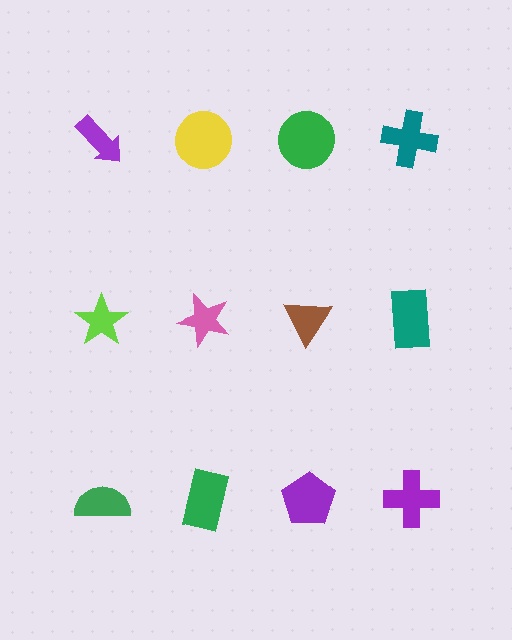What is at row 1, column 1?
A purple arrow.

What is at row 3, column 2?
A green rectangle.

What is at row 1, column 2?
A yellow circle.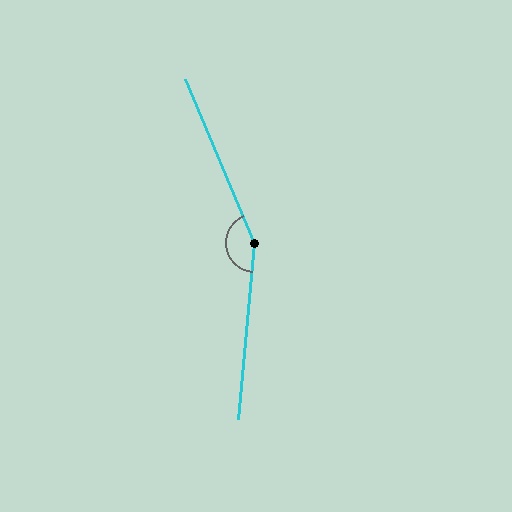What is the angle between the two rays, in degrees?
Approximately 152 degrees.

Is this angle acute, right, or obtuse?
It is obtuse.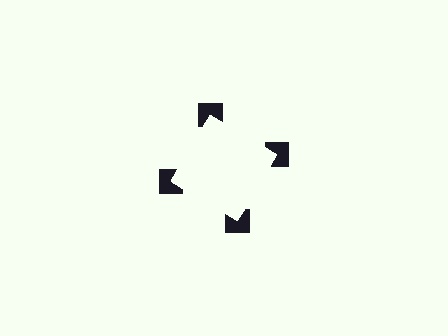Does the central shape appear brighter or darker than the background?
It typically appears slightly brighter than the background, even though no actual brightness change is drawn.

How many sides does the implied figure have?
4 sides.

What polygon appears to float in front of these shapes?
An illusory square — its edges are inferred from the aligned wedge cuts in the notched squares, not physically drawn.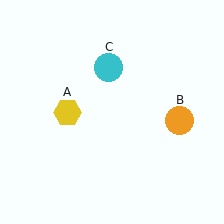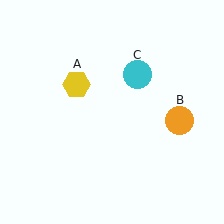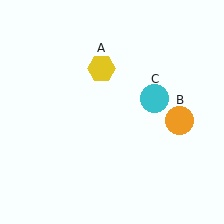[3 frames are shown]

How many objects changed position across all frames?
2 objects changed position: yellow hexagon (object A), cyan circle (object C).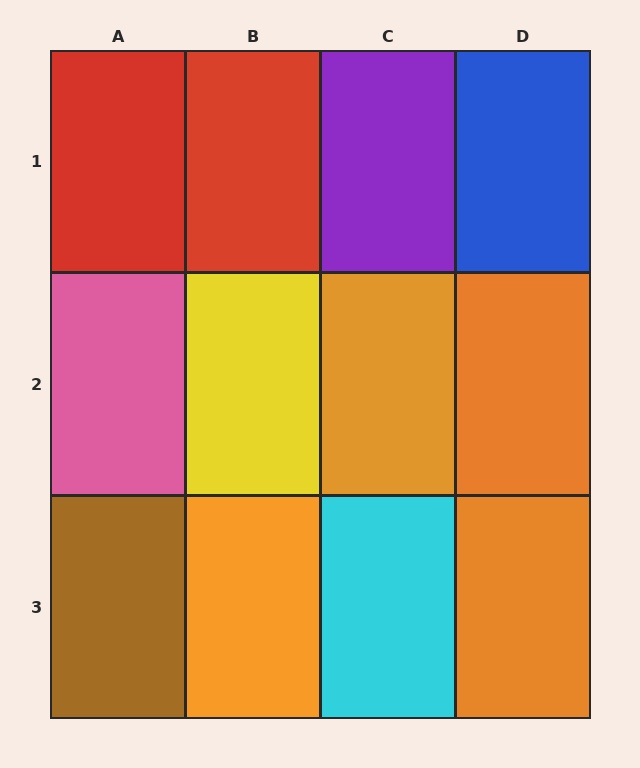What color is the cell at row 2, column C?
Orange.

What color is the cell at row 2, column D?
Orange.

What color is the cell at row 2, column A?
Pink.